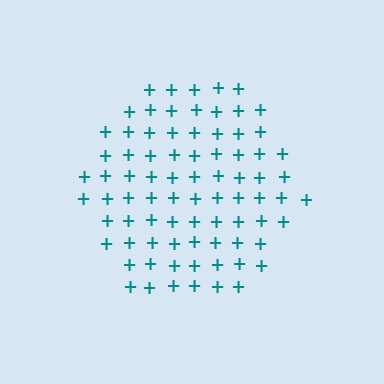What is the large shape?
The large shape is a hexagon.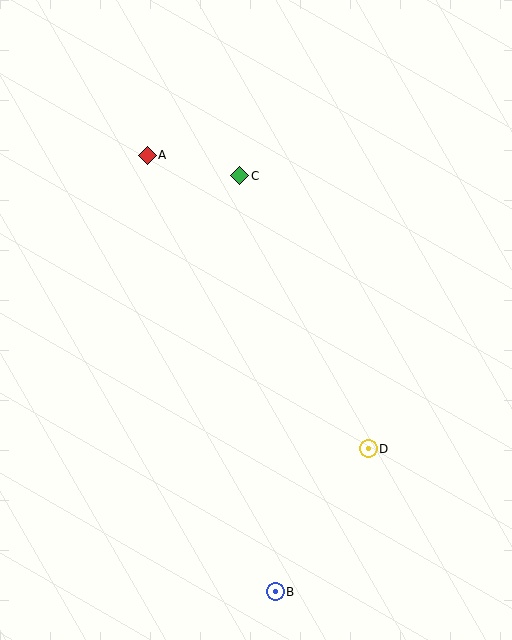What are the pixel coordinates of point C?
Point C is at (240, 176).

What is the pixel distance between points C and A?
The distance between C and A is 95 pixels.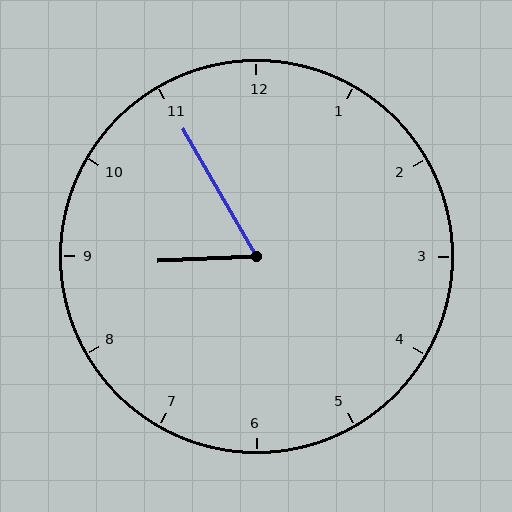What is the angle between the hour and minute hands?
Approximately 62 degrees.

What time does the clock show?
8:55.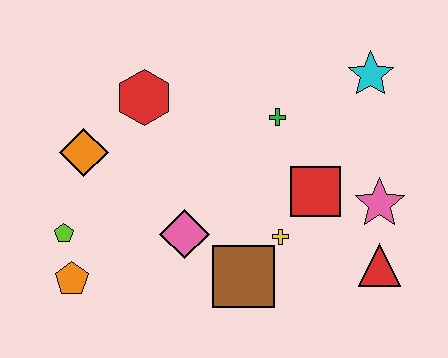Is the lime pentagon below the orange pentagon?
No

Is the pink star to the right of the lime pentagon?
Yes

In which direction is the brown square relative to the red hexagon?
The brown square is below the red hexagon.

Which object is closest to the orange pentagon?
The lime pentagon is closest to the orange pentagon.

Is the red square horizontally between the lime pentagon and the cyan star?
Yes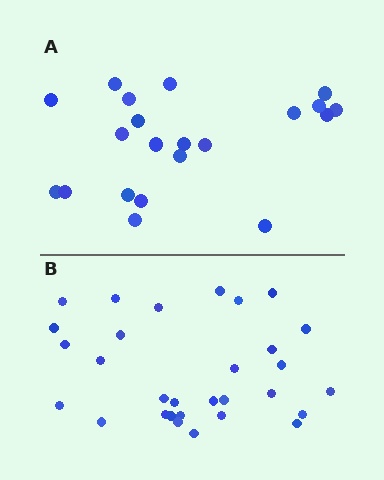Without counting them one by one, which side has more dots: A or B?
Region B (the bottom region) has more dots.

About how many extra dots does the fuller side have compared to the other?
Region B has roughly 8 or so more dots than region A.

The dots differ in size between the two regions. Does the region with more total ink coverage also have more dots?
No. Region A has more total ink coverage because its dots are larger, but region B actually contains more individual dots. Total area can be misleading — the number of items is what matters here.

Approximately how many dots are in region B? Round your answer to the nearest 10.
About 30 dots.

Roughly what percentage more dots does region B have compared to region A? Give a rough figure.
About 45% more.